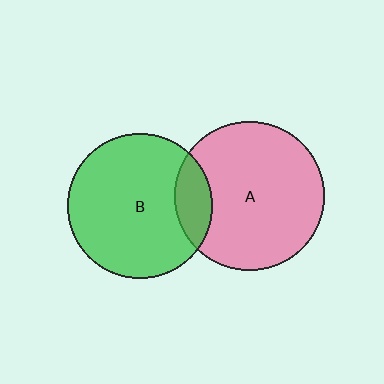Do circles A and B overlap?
Yes.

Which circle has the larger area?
Circle A (pink).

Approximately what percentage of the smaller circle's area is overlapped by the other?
Approximately 15%.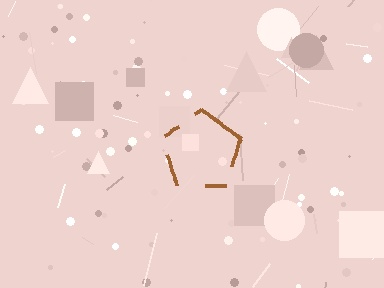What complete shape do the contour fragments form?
The contour fragments form a pentagon.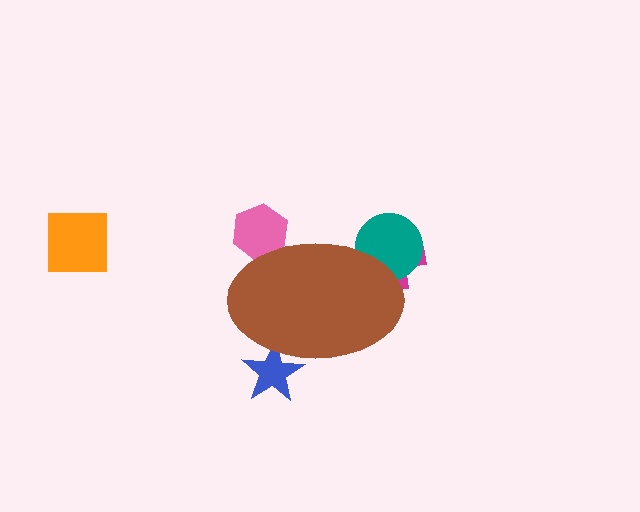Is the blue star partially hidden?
Yes, the blue star is partially hidden behind the brown ellipse.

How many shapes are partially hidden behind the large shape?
4 shapes are partially hidden.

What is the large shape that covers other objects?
A brown ellipse.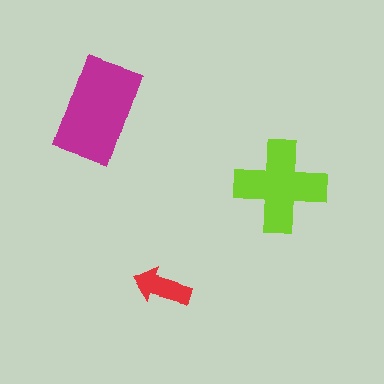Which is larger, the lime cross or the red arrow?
The lime cross.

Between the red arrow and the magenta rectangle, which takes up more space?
The magenta rectangle.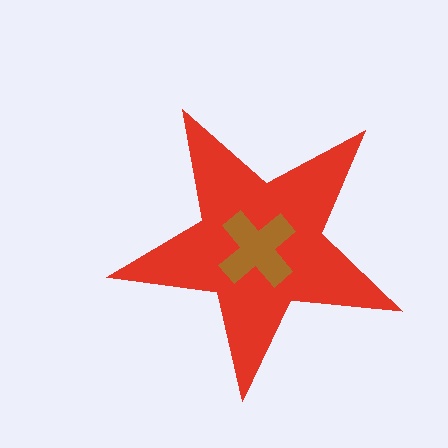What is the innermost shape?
The brown cross.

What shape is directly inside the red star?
The brown cross.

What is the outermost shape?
The red star.